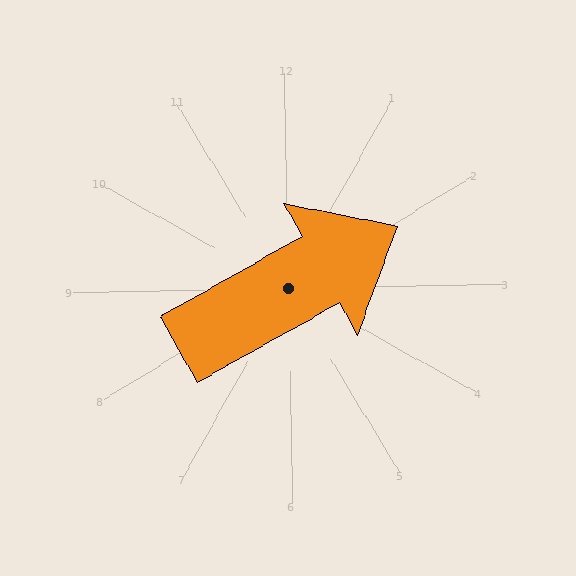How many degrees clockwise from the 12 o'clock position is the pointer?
Approximately 62 degrees.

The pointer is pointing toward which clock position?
Roughly 2 o'clock.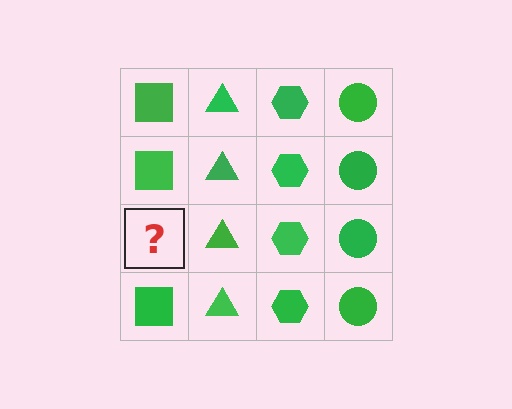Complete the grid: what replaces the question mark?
The question mark should be replaced with a green square.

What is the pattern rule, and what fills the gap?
The rule is that each column has a consistent shape. The gap should be filled with a green square.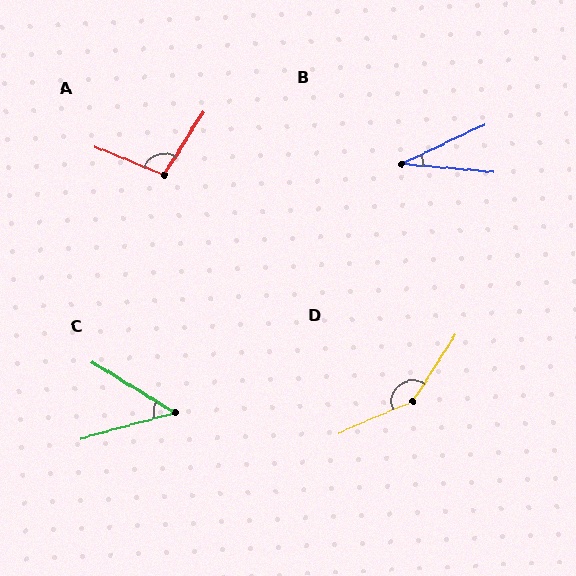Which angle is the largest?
D, at approximately 145 degrees.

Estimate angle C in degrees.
Approximately 47 degrees.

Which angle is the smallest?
B, at approximately 30 degrees.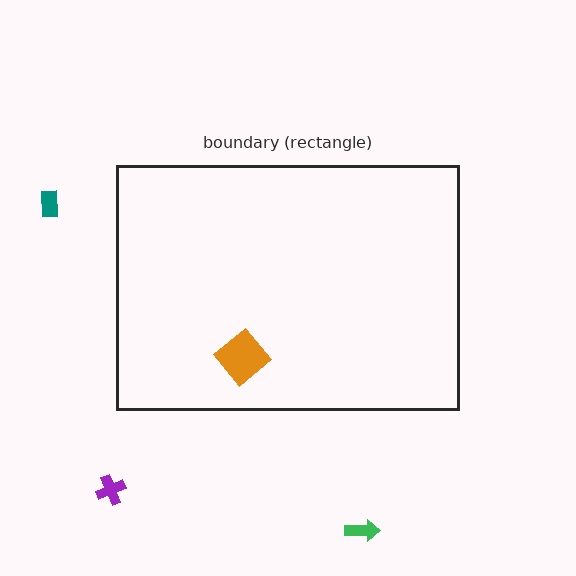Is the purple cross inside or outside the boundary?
Outside.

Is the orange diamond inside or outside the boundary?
Inside.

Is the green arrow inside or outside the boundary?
Outside.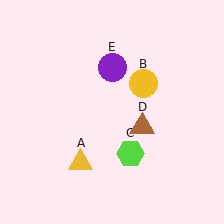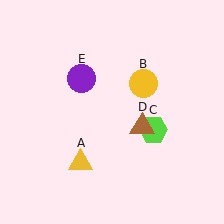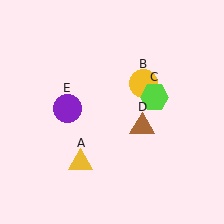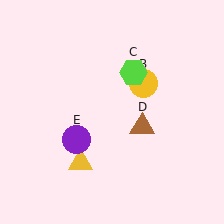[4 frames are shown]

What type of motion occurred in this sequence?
The lime hexagon (object C), purple circle (object E) rotated counterclockwise around the center of the scene.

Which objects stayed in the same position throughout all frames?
Yellow triangle (object A) and yellow circle (object B) and brown triangle (object D) remained stationary.